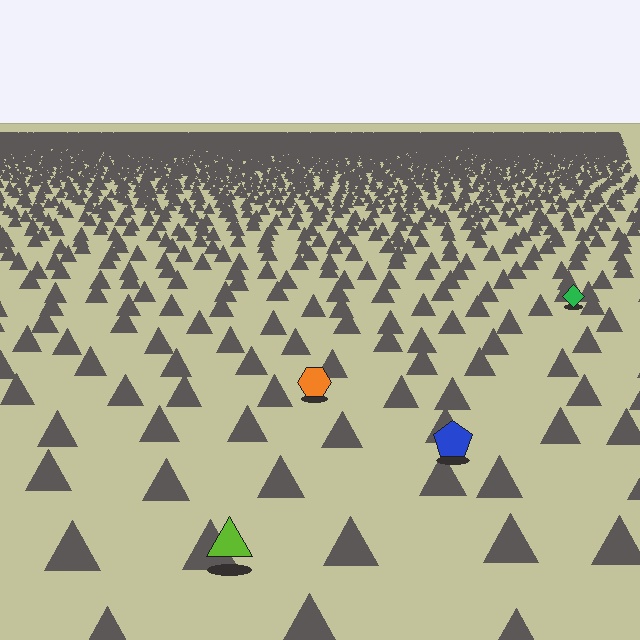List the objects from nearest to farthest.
From nearest to farthest: the lime triangle, the blue pentagon, the orange hexagon, the green diamond.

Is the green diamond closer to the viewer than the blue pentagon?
No. The blue pentagon is closer — you can tell from the texture gradient: the ground texture is coarser near it.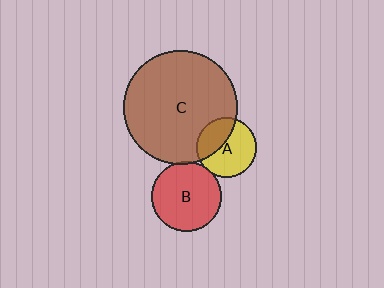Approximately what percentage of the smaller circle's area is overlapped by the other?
Approximately 5%.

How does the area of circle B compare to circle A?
Approximately 1.3 times.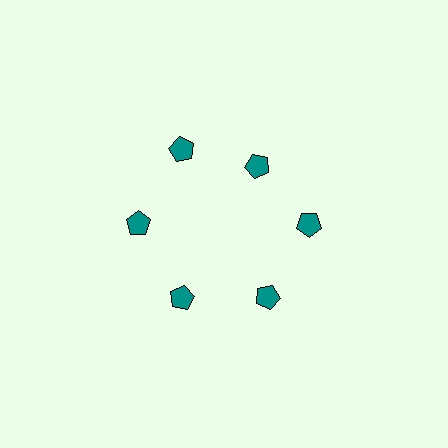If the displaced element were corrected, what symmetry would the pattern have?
It would have 6-fold rotational symmetry — the pattern would map onto itself every 60 degrees.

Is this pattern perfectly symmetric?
No. The 6 teal pentagons are arranged in a ring, but one element near the 1 o'clock position is pulled inward toward the center, breaking the 6-fold rotational symmetry.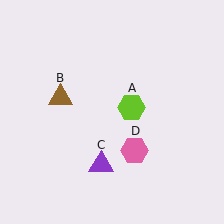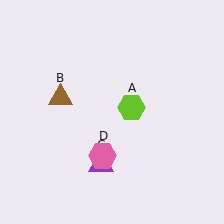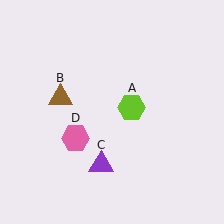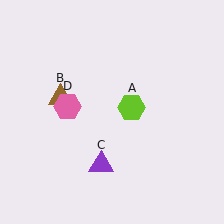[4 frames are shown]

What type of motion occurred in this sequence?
The pink hexagon (object D) rotated clockwise around the center of the scene.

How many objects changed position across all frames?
1 object changed position: pink hexagon (object D).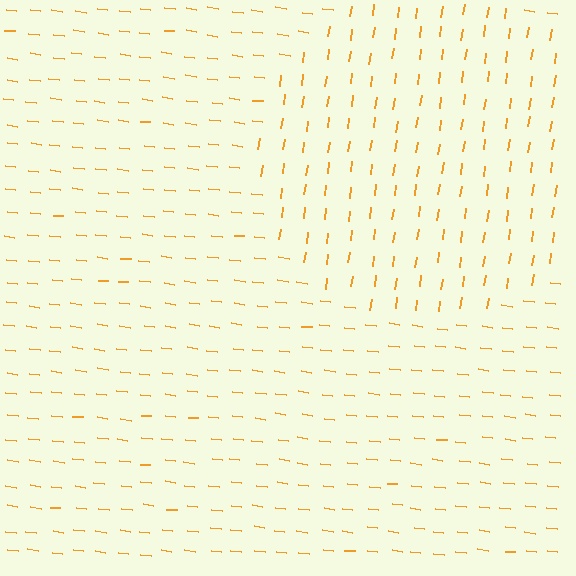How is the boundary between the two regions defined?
The boundary is defined purely by a change in line orientation (approximately 89 degrees difference). All lines are the same color and thickness.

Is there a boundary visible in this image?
Yes, there is a texture boundary formed by a change in line orientation.